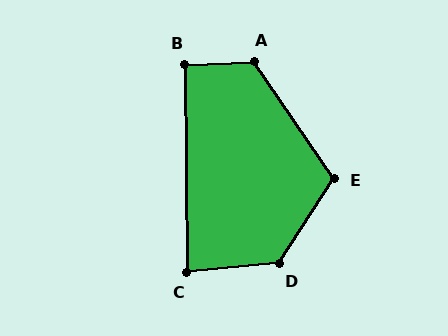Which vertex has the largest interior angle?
D, at approximately 128 degrees.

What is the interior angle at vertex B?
Approximately 92 degrees (approximately right).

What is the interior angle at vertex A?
Approximately 122 degrees (obtuse).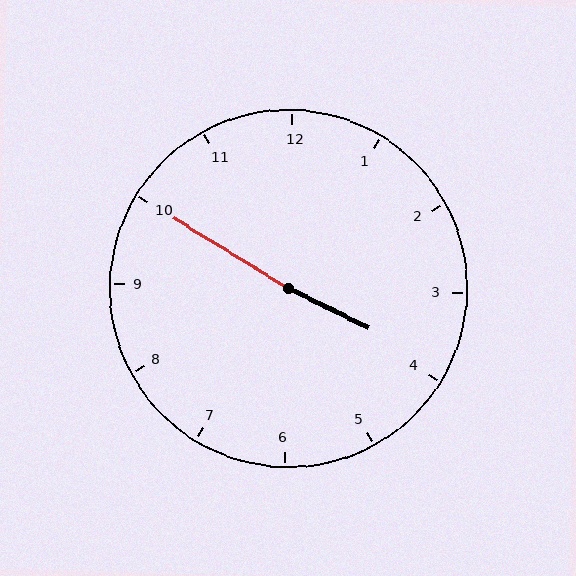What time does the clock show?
3:50.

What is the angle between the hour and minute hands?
Approximately 175 degrees.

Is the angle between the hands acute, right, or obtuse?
It is obtuse.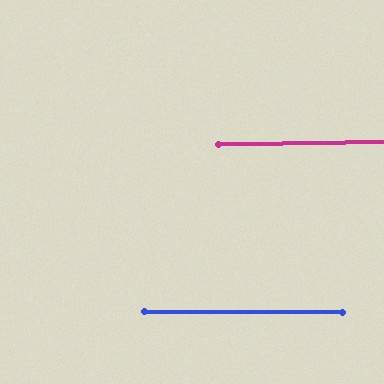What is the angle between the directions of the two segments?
Approximately 1 degree.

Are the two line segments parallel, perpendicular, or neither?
Parallel — their directions differ by only 1.4°.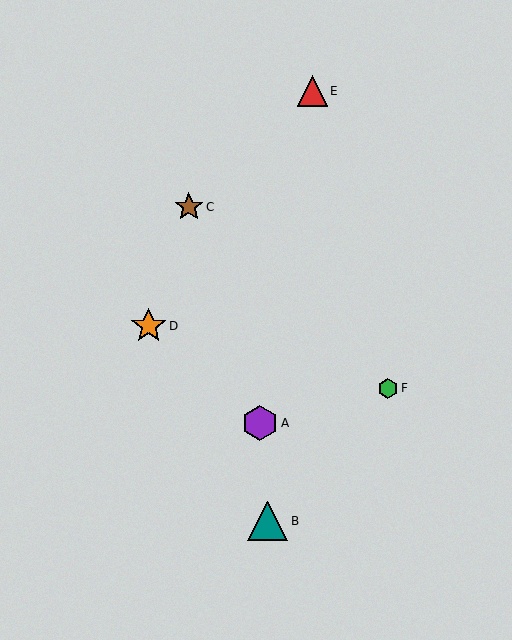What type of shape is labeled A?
Shape A is a purple hexagon.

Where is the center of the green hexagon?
The center of the green hexagon is at (388, 388).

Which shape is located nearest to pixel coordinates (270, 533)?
The teal triangle (labeled B) at (268, 521) is nearest to that location.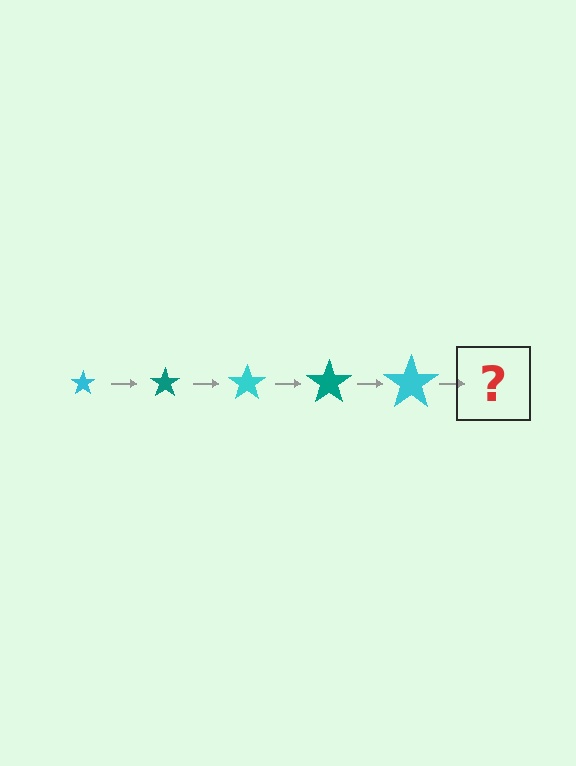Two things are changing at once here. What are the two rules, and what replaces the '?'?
The two rules are that the star grows larger each step and the color cycles through cyan and teal. The '?' should be a teal star, larger than the previous one.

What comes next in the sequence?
The next element should be a teal star, larger than the previous one.